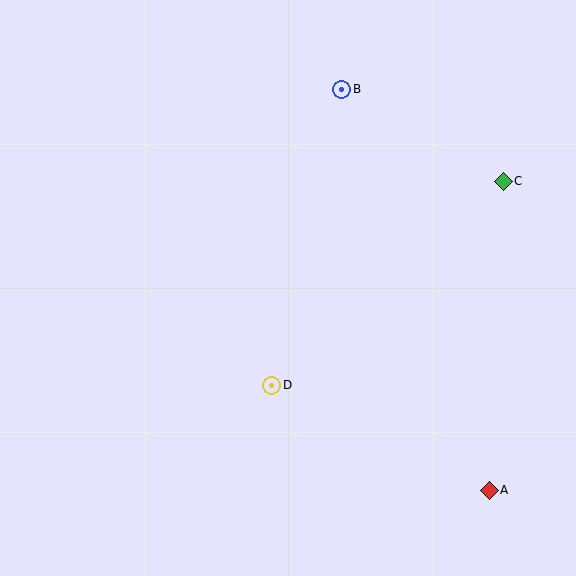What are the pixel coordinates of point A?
Point A is at (489, 490).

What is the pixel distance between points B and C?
The distance between B and C is 186 pixels.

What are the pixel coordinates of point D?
Point D is at (272, 385).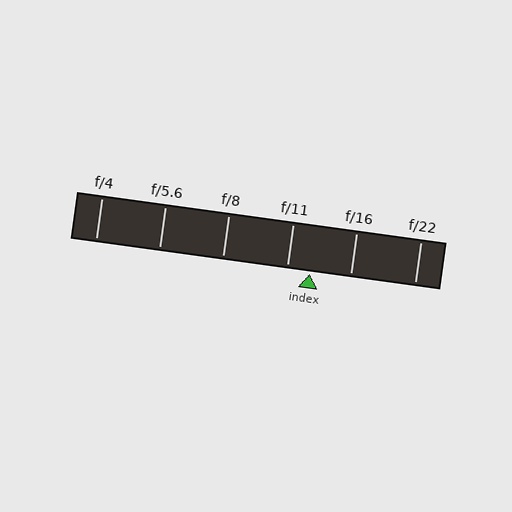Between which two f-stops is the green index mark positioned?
The index mark is between f/11 and f/16.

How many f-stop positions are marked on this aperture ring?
There are 6 f-stop positions marked.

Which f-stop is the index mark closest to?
The index mark is closest to f/11.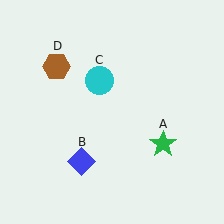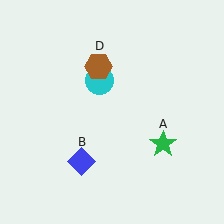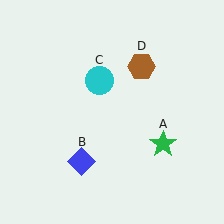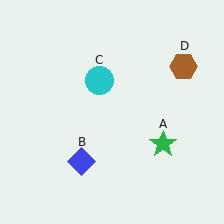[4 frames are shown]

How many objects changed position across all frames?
1 object changed position: brown hexagon (object D).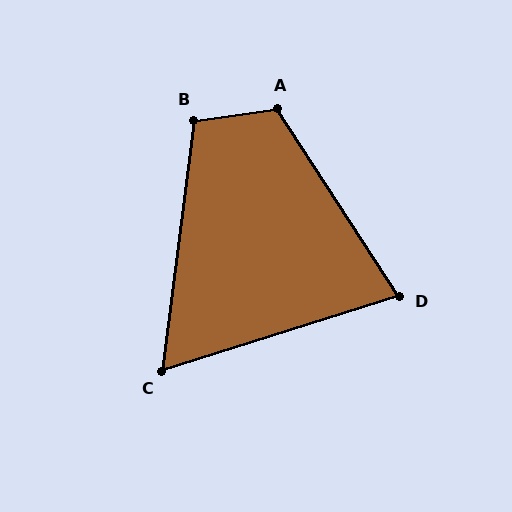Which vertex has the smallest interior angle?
C, at approximately 65 degrees.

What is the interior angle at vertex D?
Approximately 74 degrees (acute).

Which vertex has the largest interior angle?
A, at approximately 115 degrees.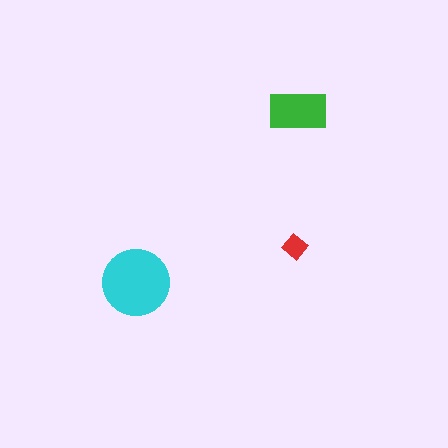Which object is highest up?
The green rectangle is topmost.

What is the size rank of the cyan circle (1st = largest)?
1st.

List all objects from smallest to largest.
The red diamond, the green rectangle, the cyan circle.